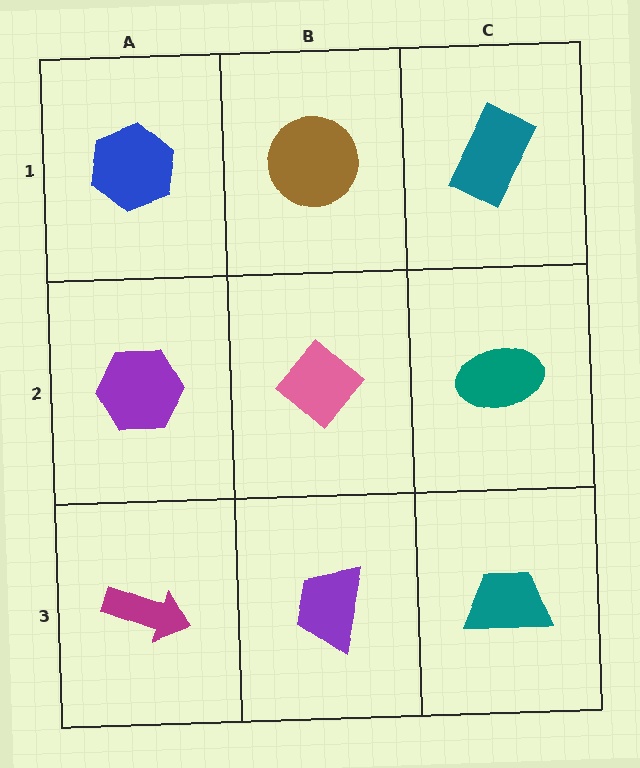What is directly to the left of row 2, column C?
A pink diamond.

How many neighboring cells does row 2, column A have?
3.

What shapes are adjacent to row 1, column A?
A purple hexagon (row 2, column A), a brown circle (row 1, column B).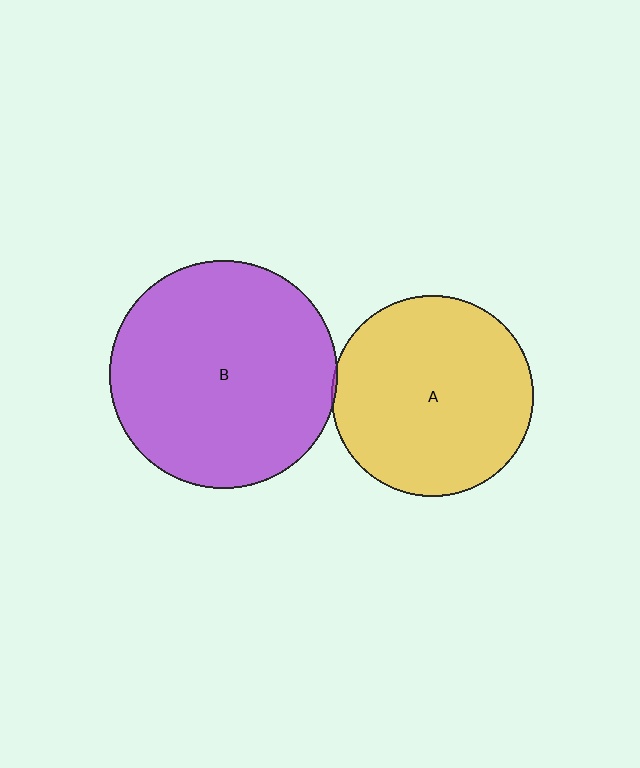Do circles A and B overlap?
Yes.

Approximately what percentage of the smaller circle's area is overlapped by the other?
Approximately 5%.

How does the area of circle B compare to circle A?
Approximately 1.3 times.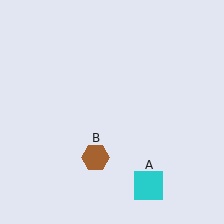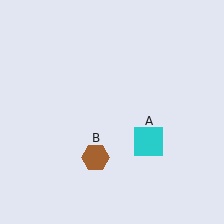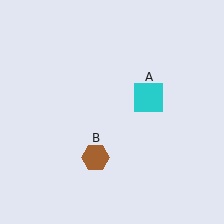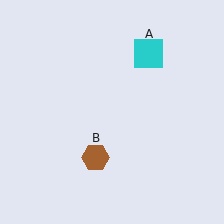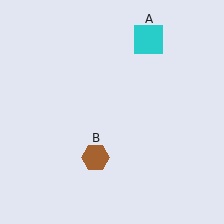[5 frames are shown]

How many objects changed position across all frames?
1 object changed position: cyan square (object A).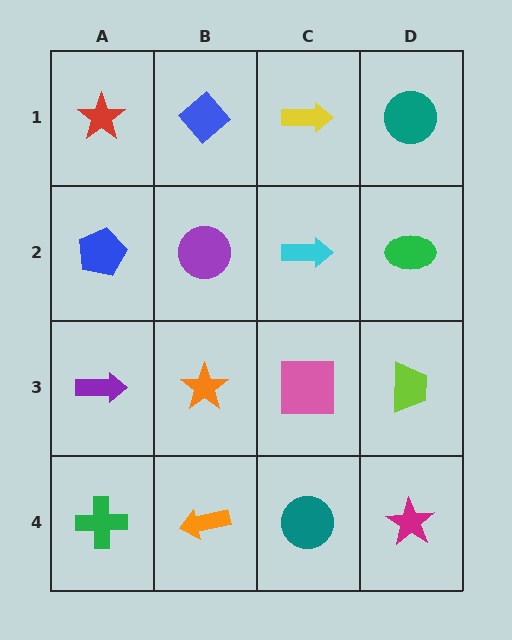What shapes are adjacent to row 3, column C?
A cyan arrow (row 2, column C), a teal circle (row 4, column C), an orange star (row 3, column B), a lime trapezoid (row 3, column D).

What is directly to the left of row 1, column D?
A yellow arrow.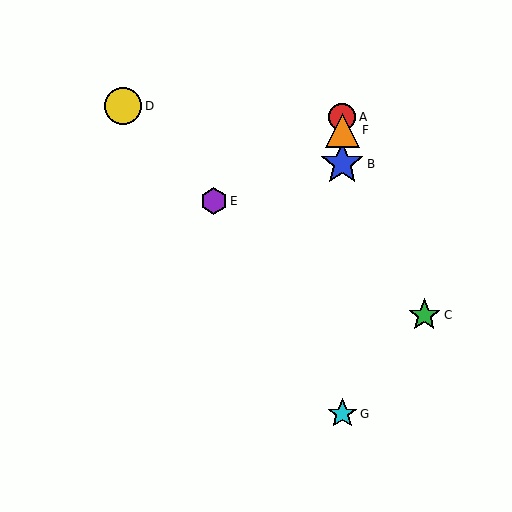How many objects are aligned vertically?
4 objects (A, B, F, G) are aligned vertically.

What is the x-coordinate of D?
Object D is at x≈123.